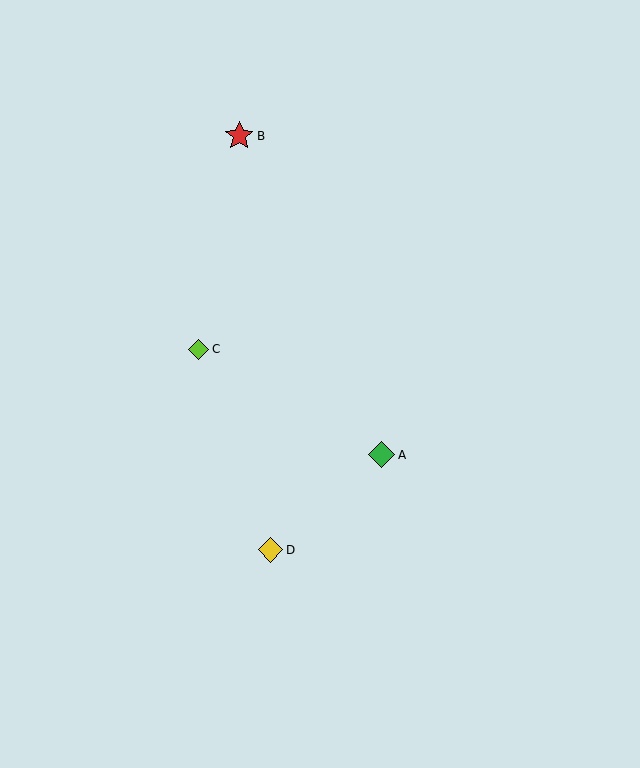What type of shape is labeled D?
Shape D is a yellow diamond.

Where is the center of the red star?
The center of the red star is at (239, 136).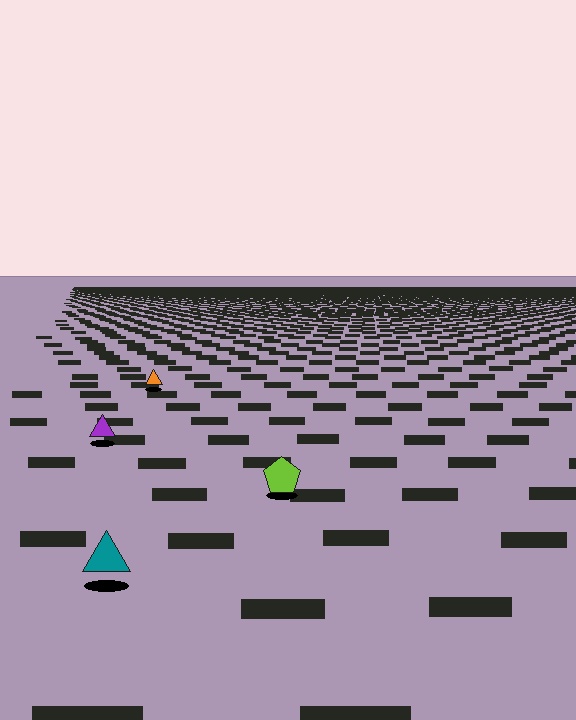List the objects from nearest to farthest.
From nearest to farthest: the teal triangle, the lime pentagon, the purple triangle, the orange triangle.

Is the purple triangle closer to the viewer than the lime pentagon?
No. The lime pentagon is closer — you can tell from the texture gradient: the ground texture is coarser near it.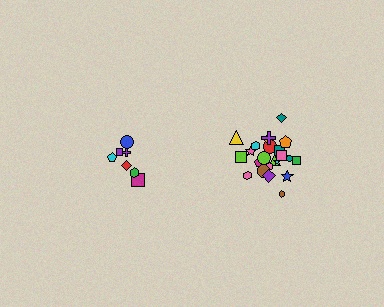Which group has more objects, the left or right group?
The right group.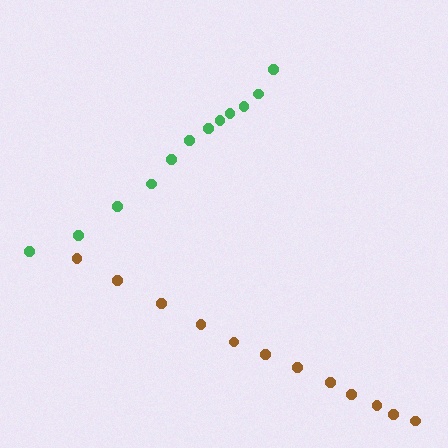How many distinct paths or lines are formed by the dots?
There are 2 distinct paths.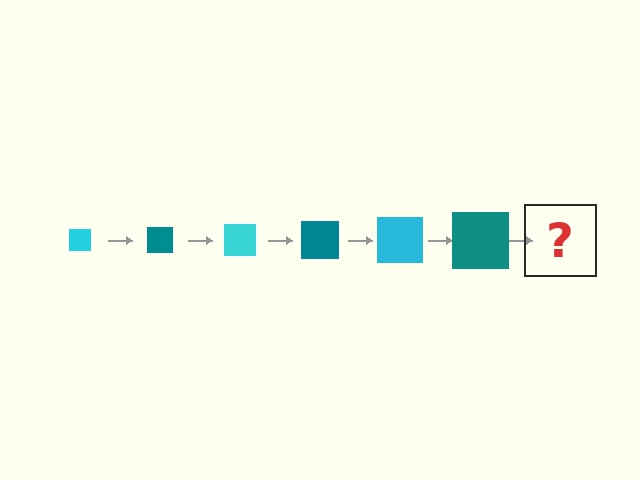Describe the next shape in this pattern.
It should be a cyan square, larger than the previous one.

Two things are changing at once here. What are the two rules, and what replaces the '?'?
The two rules are that the square grows larger each step and the color cycles through cyan and teal. The '?' should be a cyan square, larger than the previous one.